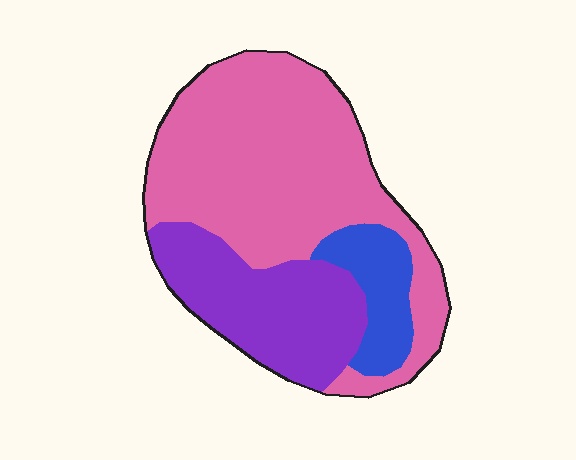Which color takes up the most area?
Pink, at roughly 60%.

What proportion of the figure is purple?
Purple takes up between a quarter and a half of the figure.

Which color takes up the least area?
Blue, at roughly 10%.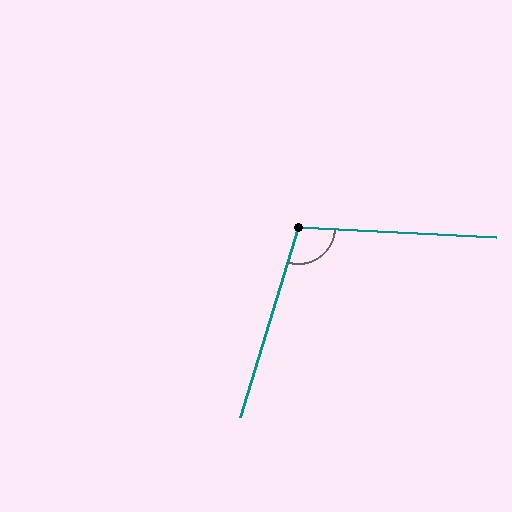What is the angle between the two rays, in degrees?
Approximately 104 degrees.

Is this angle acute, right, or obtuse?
It is obtuse.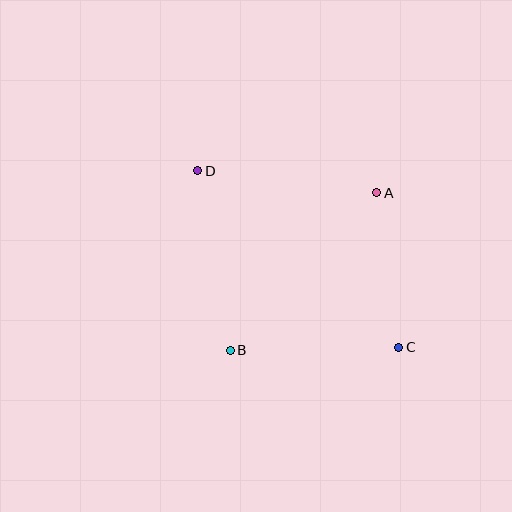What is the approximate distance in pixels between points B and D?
The distance between B and D is approximately 183 pixels.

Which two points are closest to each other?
Points A and C are closest to each other.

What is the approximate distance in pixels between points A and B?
The distance between A and B is approximately 215 pixels.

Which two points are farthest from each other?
Points C and D are farthest from each other.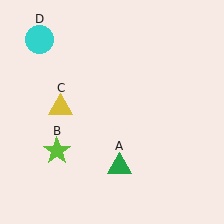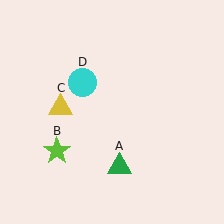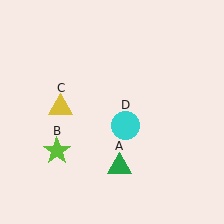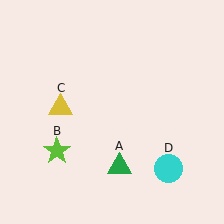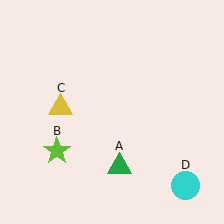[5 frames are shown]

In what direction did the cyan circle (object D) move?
The cyan circle (object D) moved down and to the right.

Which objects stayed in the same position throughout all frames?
Green triangle (object A) and lime star (object B) and yellow triangle (object C) remained stationary.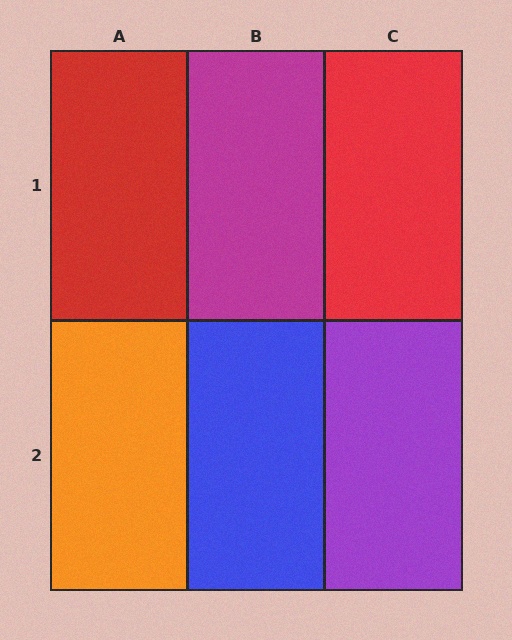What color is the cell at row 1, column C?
Red.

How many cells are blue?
1 cell is blue.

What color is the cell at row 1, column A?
Red.